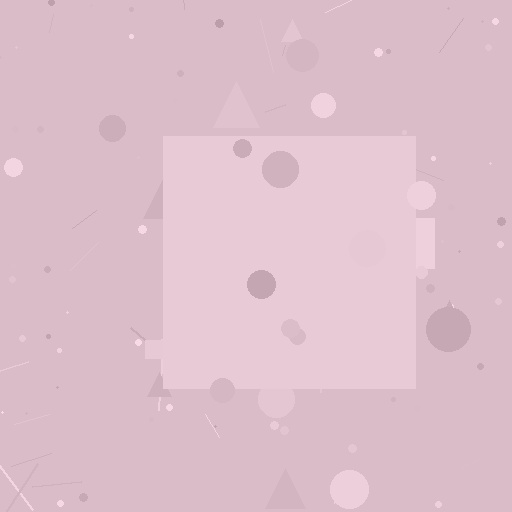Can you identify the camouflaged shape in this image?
The camouflaged shape is a square.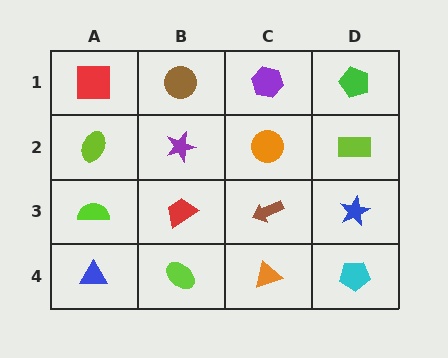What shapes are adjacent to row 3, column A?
A lime ellipse (row 2, column A), a blue triangle (row 4, column A), a red trapezoid (row 3, column B).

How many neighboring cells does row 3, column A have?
3.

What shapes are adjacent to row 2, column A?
A red square (row 1, column A), a lime semicircle (row 3, column A), a purple star (row 2, column B).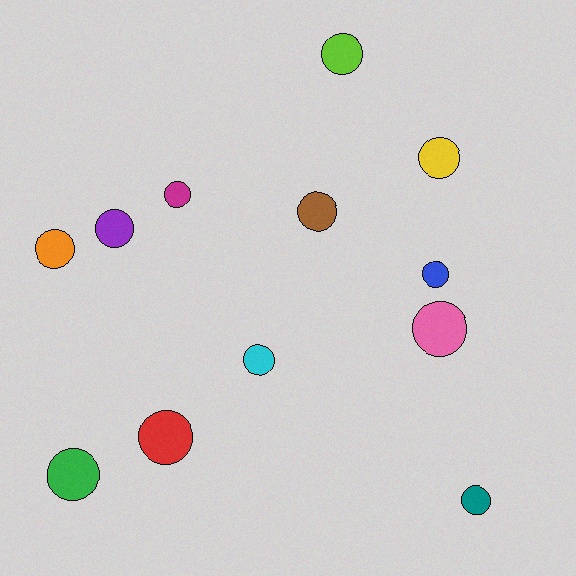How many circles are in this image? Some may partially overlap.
There are 12 circles.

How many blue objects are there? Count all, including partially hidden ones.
There is 1 blue object.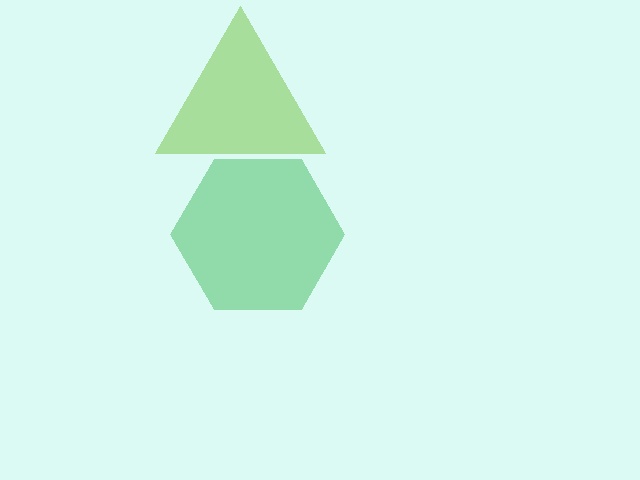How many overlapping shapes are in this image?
There are 2 overlapping shapes in the image.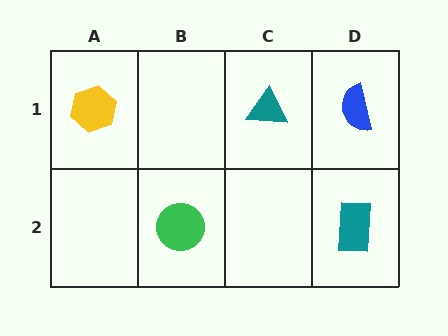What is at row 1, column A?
A yellow hexagon.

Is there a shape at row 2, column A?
No, that cell is empty.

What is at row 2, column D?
A teal rectangle.